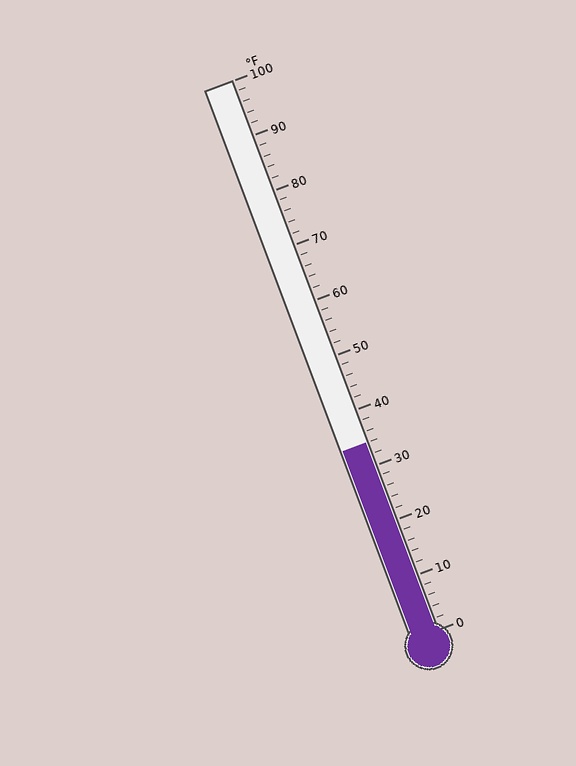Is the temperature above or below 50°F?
The temperature is below 50°F.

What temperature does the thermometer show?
The thermometer shows approximately 34°F.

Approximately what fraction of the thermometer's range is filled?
The thermometer is filled to approximately 35% of its range.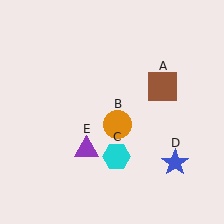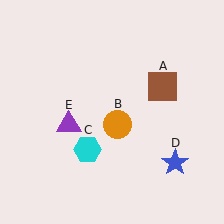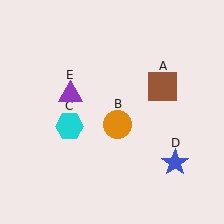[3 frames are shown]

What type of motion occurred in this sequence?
The cyan hexagon (object C), purple triangle (object E) rotated clockwise around the center of the scene.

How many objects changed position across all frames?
2 objects changed position: cyan hexagon (object C), purple triangle (object E).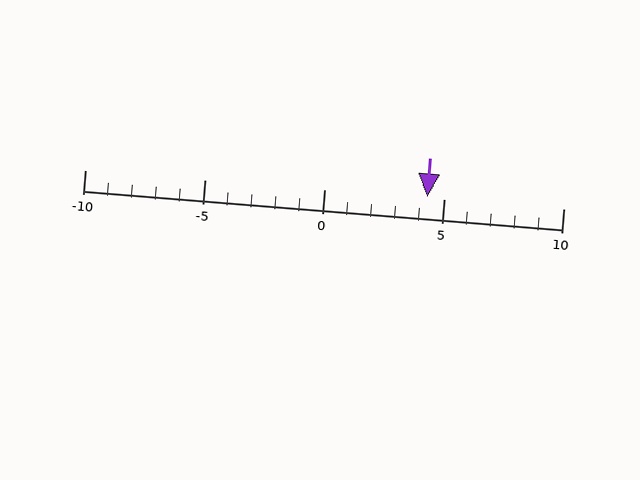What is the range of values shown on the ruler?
The ruler shows values from -10 to 10.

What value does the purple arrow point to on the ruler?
The purple arrow points to approximately 4.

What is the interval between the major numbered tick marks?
The major tick marks are spaced 5 units apart.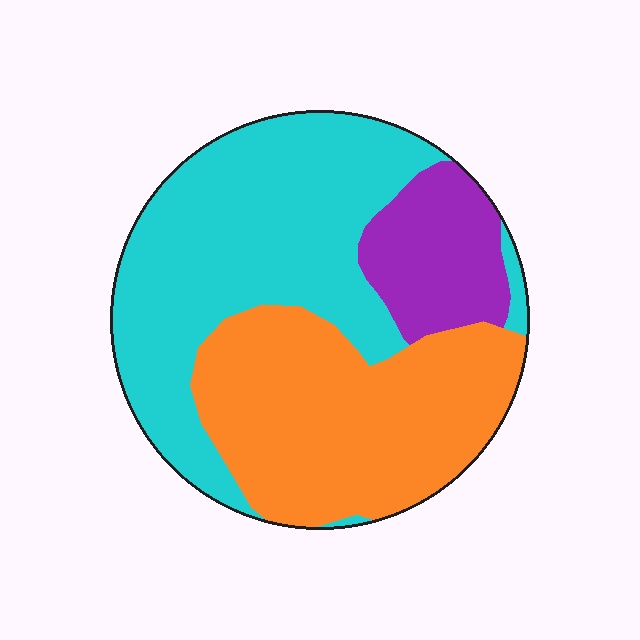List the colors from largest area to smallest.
From largest to smallest: cyan, orange, purple.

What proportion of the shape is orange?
Orange takes up about three eighths (3/8) of the shape.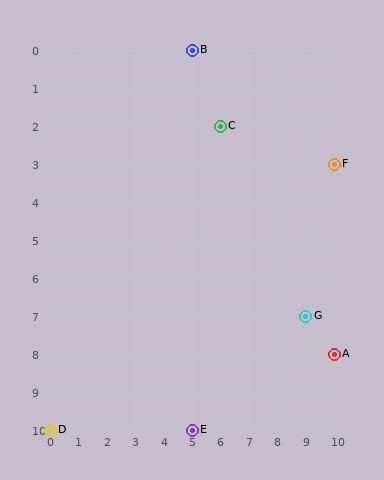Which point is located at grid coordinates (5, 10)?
Point E is at (5, 10).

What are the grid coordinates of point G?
Point G is at grid coordinates (9, 7).